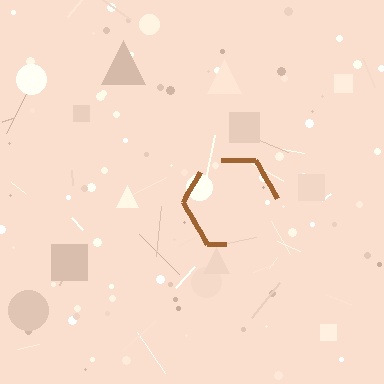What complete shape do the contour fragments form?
The contour fragments form a hexagon.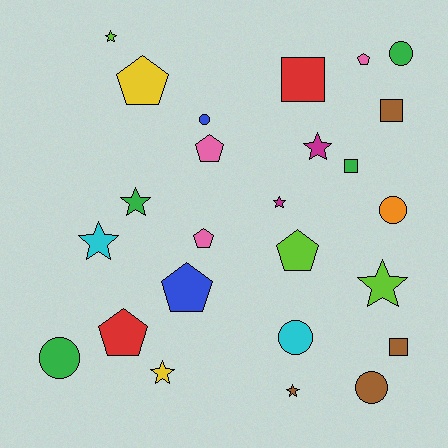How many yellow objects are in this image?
There are 2 yellow objects.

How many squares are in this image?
There are 4 squares.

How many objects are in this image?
There are 25 objects.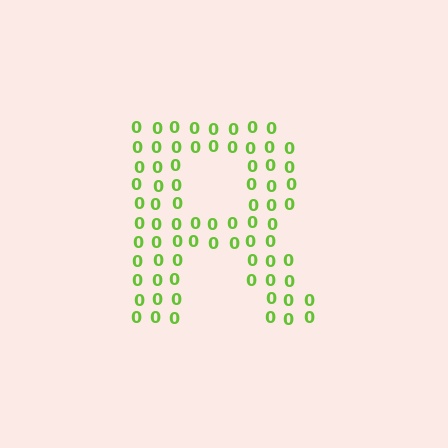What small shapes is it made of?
It is made of small digit 0's.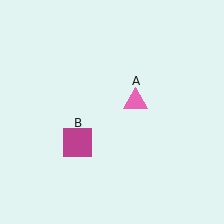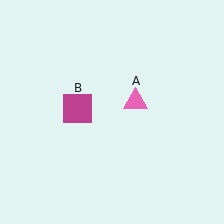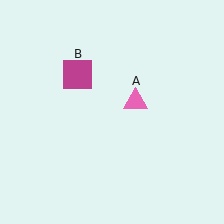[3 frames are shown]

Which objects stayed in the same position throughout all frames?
Pink triangle (object A) remained stationary.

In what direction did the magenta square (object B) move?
The magenta square (object B) moved up.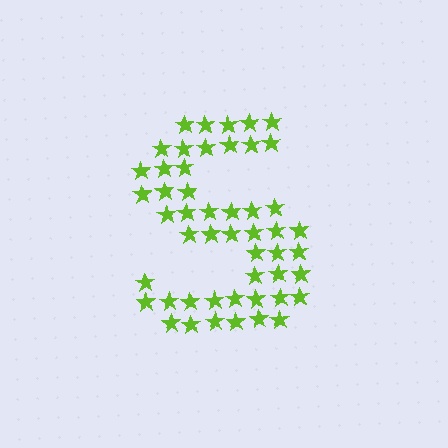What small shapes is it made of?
It is made of small stars.